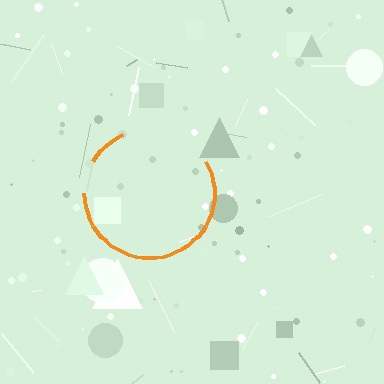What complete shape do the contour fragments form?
The contour fragments form a circle.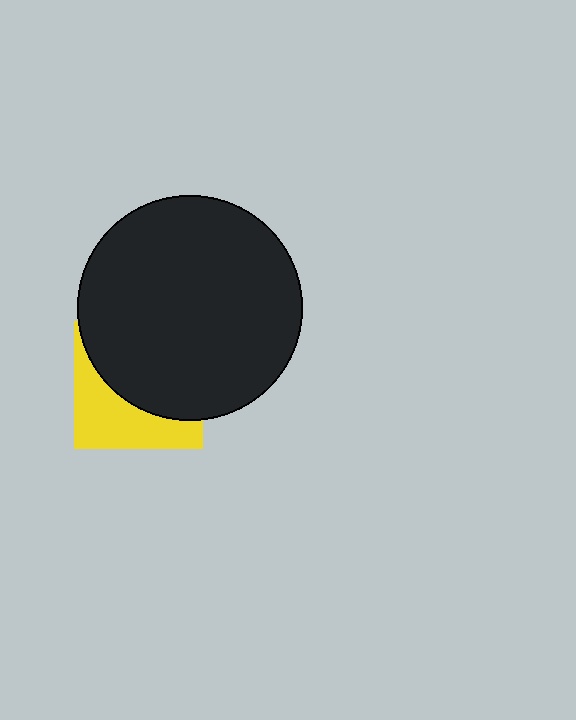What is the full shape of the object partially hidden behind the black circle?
The partially hidden object is a yellow square.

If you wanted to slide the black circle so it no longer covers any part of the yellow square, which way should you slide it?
Slide it up — that is the most direct way to separate the two shapes.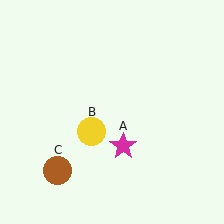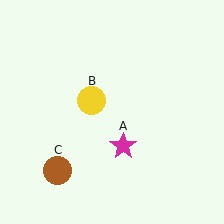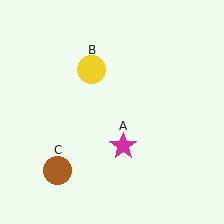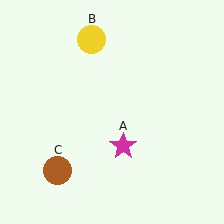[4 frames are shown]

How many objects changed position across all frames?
1 object changed position: yellow circle (object B).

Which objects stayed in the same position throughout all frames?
Magenta star (object A) and brown circle (object C) remained stationary.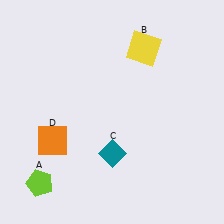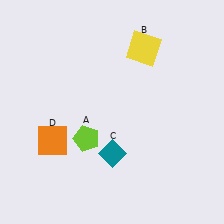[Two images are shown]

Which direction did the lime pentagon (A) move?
The lime pentagon (A) moved right.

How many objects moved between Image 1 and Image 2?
1 object moved between the two images.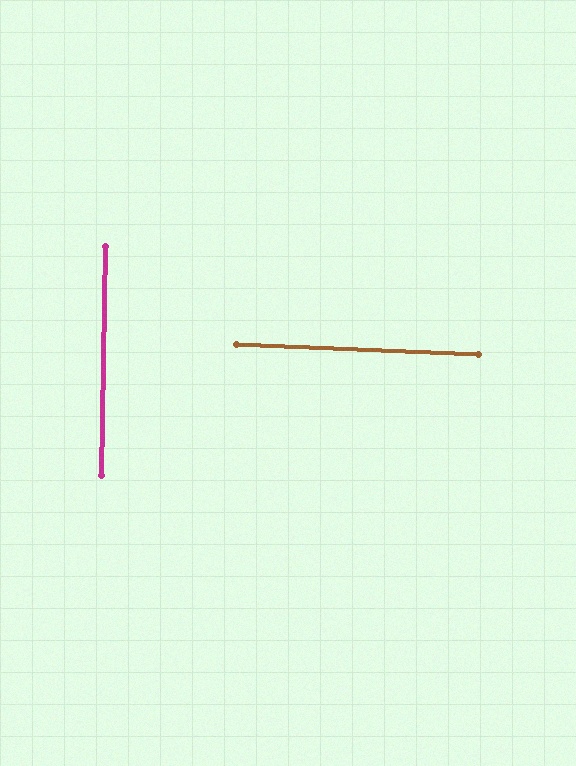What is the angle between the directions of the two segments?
Approximately 88 degrees.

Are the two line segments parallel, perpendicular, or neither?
Perpendicular — they meet at approximately 88°.